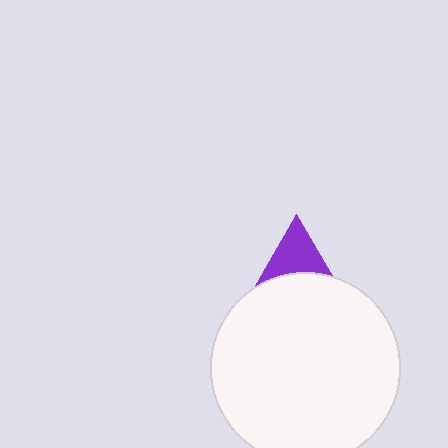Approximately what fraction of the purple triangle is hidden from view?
Roughly 59% of the purple triangle is hidden behind the white circle.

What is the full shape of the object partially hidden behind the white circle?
The partially hidden object is a purple triangle.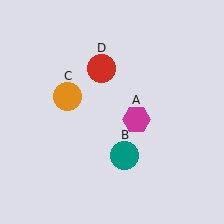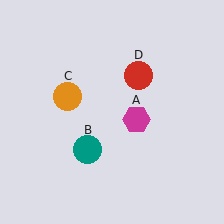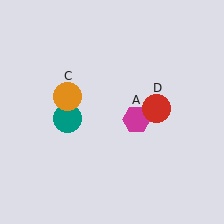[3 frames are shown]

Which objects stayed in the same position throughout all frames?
Magenta hexagon (object A) and orange circle (object C) remained stationary.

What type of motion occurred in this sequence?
The teal circle (object B), red circle (object D) rotated clockwise around the center of the scene.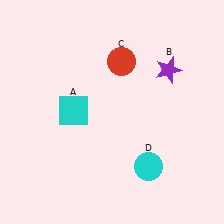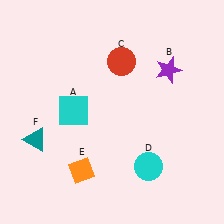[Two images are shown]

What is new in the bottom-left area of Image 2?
A teal triangle (F) was added in the bottom-left area of Image 2.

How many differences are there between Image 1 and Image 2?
There are 2 differences between the two images.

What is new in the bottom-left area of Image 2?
An orange diamond (E) was added in the bottom-left area of Image 2.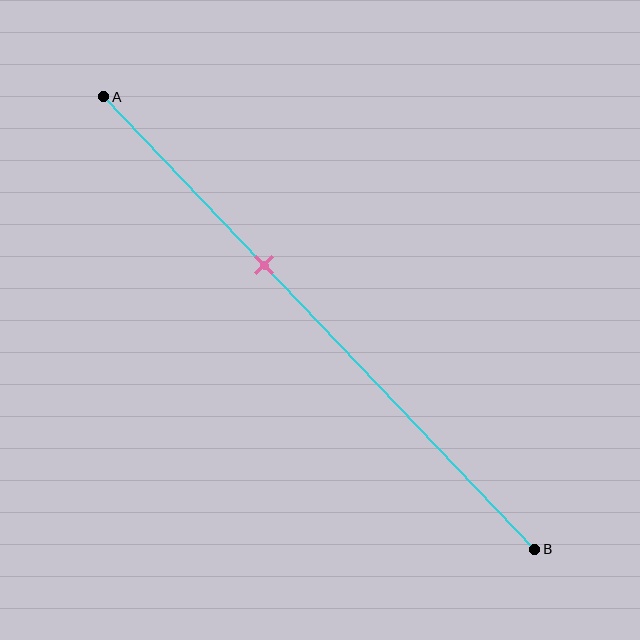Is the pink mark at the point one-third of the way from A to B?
No, the mark is at about 35% from A, not at the 33% one-third point.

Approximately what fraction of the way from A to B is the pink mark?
The pink mark is approximately 35% of the way from A to B.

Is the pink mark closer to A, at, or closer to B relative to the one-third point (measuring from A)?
The pink mark is closer to point B than the one-third point of segment AB.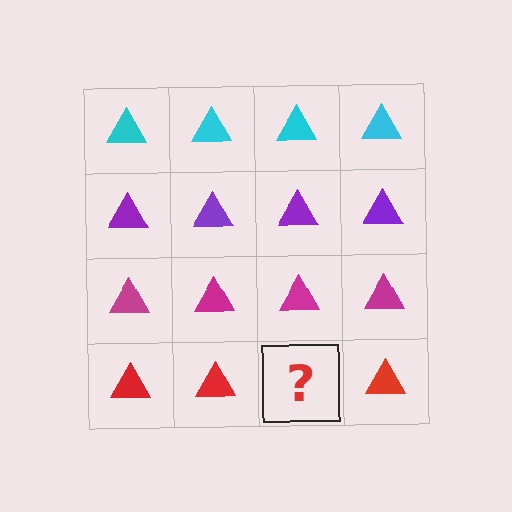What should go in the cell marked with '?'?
The missing cell should contain a red triangle.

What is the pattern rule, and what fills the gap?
The rule is that each row has a consistent color. The gap should be filled with a red triangle.